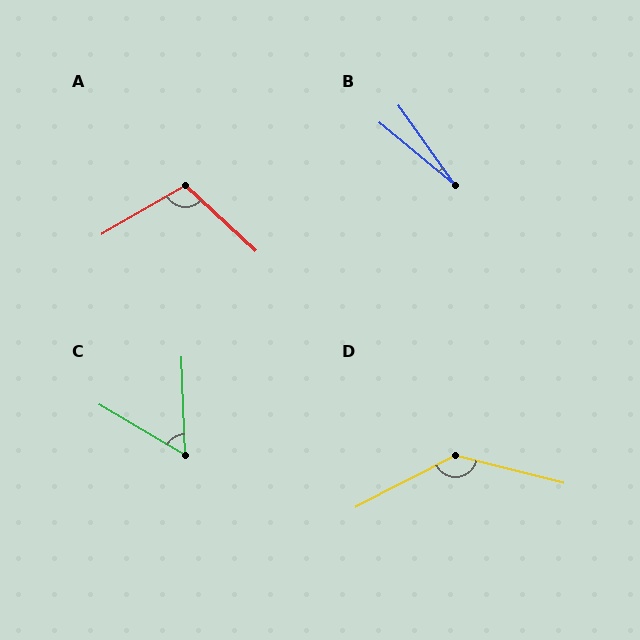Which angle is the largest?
D, at approximately 139 degrees.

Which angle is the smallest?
B, at approximately 15 degrees.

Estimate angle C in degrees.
Approximately 57 degrees.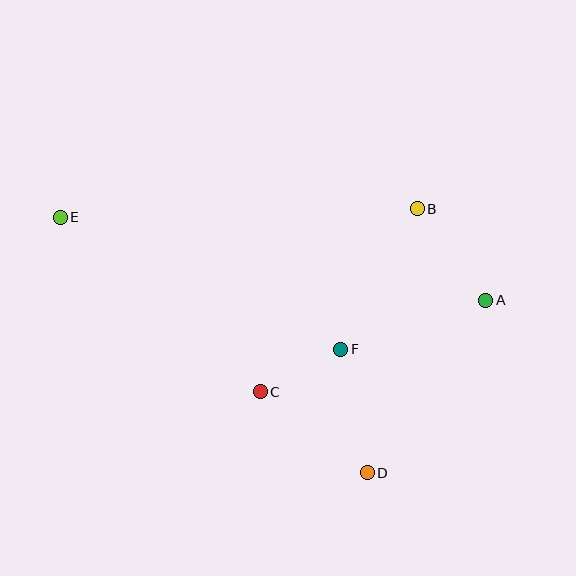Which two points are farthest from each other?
Points A and E are farthest from each other.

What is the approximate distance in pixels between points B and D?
The distance between B and D is approximately 269 pixels.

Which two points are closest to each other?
Points C and F are closest to each other.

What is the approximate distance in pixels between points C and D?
The distance between C and D is approximately 134 pixels.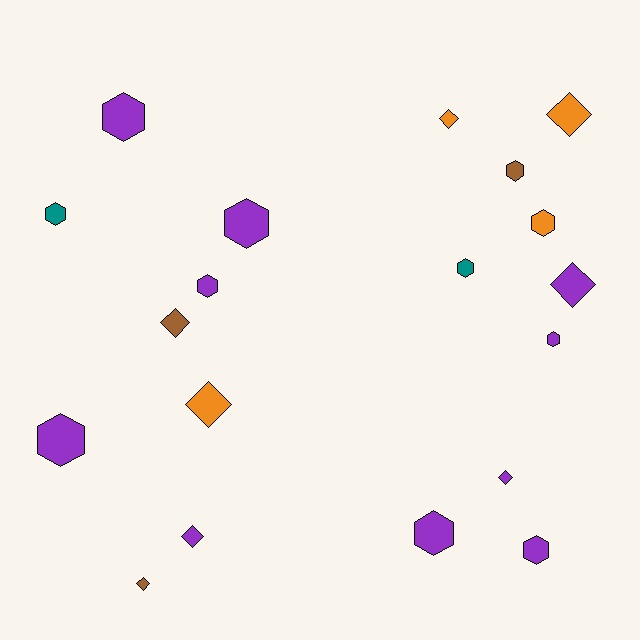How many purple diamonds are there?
There are 3 purple diamonds.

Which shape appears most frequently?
Hexagon, with 11 objects.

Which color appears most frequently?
Purple, with 10 objects.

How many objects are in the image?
There are 19 objects.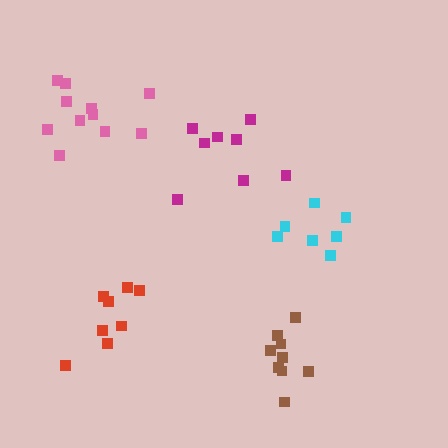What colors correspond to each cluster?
The clusters are colored: cyan, red, magenta, brown, pink.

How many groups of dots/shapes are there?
There are 5 groups.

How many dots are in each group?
Group 1: 7 dots, Group 2: 8 dots, Group 3: 8 dots, Group 4: 9 dots, Group 5: 11 dots (43 total).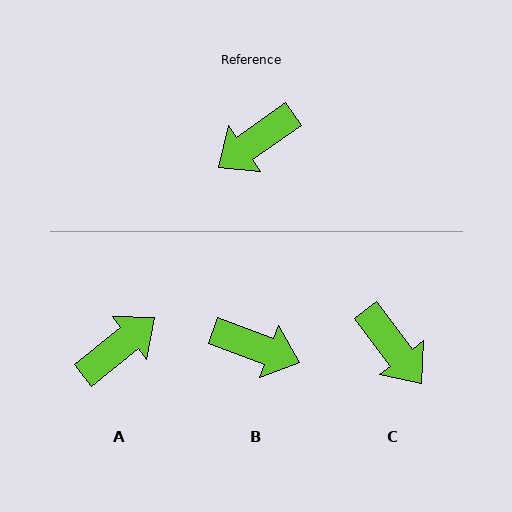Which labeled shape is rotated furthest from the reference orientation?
A, about 176 degrees away.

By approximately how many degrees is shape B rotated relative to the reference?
Approximately 125 degrees counter-clockwise.